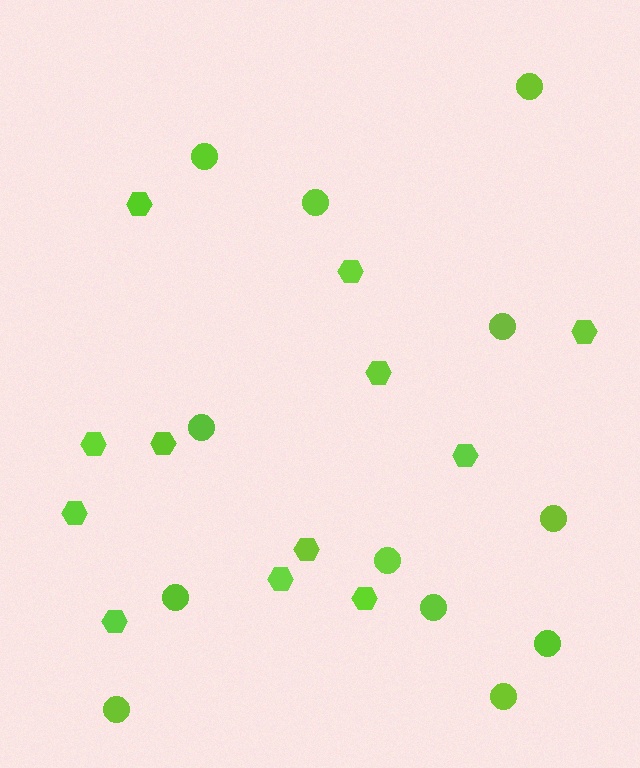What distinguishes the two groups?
There are 2 groups: one group of circles (12) and one group of hexagons (12).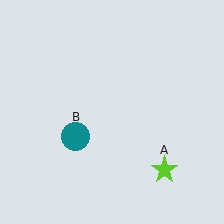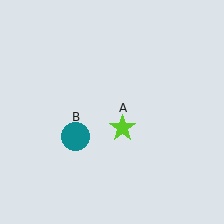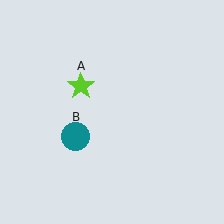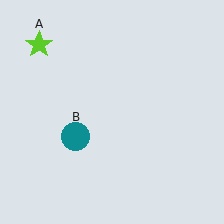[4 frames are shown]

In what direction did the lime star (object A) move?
The lime star (object A) moved up and to the left.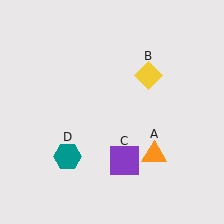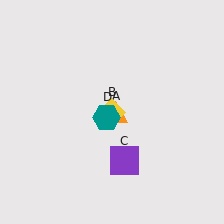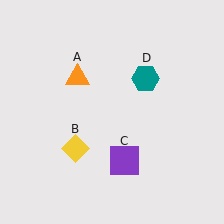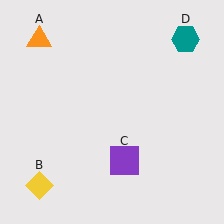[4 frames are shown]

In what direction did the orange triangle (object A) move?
The orange triangle (object A) moved up and to the left.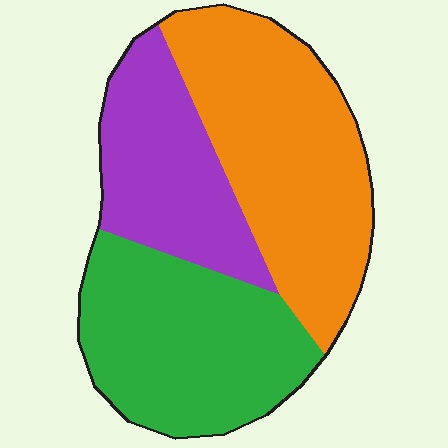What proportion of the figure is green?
Green covers roughly 35% of the figure.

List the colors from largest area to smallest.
From largest to smallest: orange, green, purple.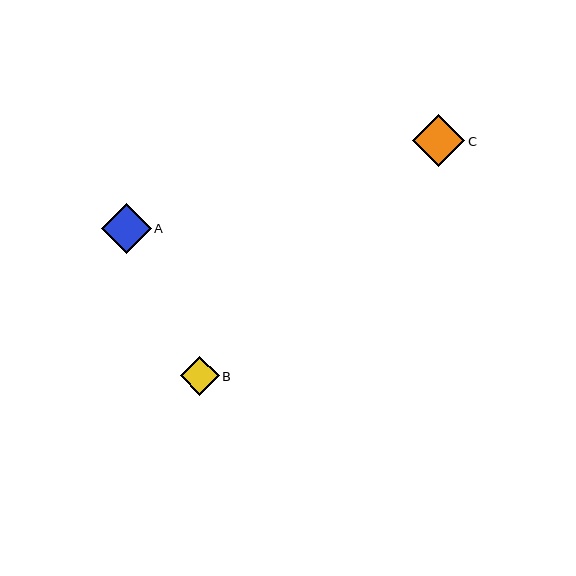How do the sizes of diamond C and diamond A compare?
Diamond C and diamond A are approximately the same size.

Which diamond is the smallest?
Diamond B is the smallest with a size of approximately 39 pixels.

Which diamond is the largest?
Diamond C is the largest with a size of approximately 52 pixels.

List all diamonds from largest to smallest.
From largest to smallest: C, A, B.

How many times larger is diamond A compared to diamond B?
Diamond A is approximately 1.3 times the size of diamond B.